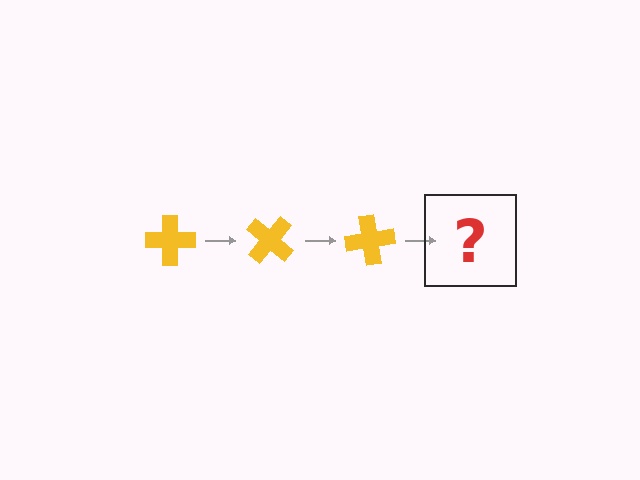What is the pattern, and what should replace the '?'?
The pattern is that the cross rotates 40 degrees each step. The '?' should be a yellow cross rotated 120 degrees.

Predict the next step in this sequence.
The next step is a yellow cross rotated 120 degrees.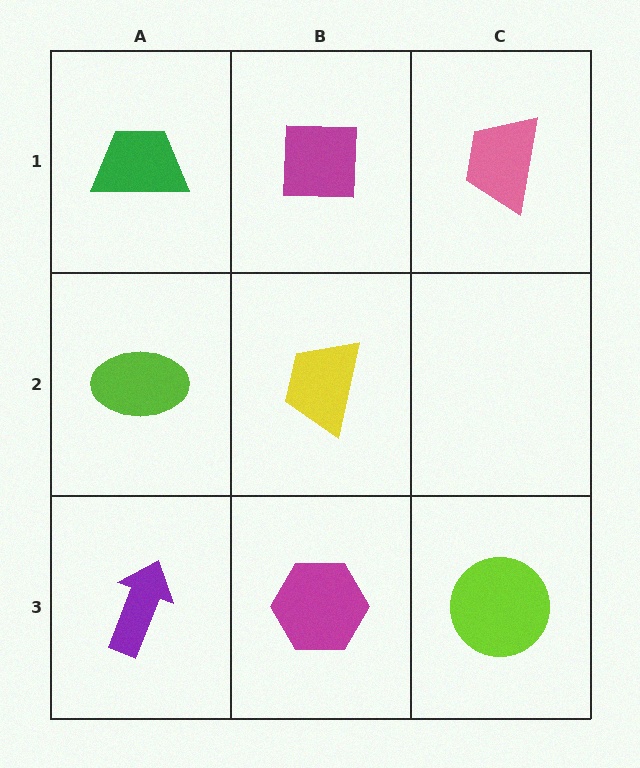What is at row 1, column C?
A pink trapezoid.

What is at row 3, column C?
A lime circle.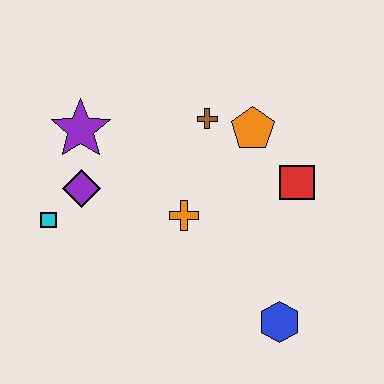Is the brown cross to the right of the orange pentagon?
No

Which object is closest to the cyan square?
The purple diamond is closest to the cyan square.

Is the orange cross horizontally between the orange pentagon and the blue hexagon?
No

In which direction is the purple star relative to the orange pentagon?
The purple star is to the left of the orange pentagon.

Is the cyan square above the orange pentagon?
No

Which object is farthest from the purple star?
The blue hexagon is farthest from the purple star.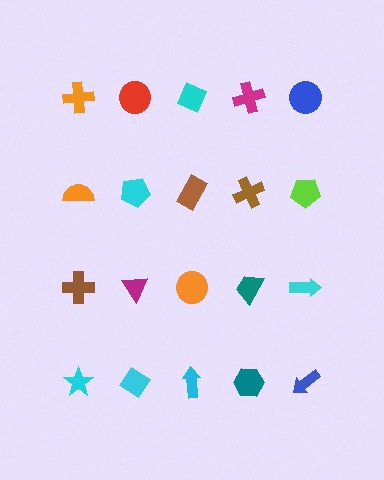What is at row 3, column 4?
A teal trapezoid.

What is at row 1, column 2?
A red circle.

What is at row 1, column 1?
An orange cross.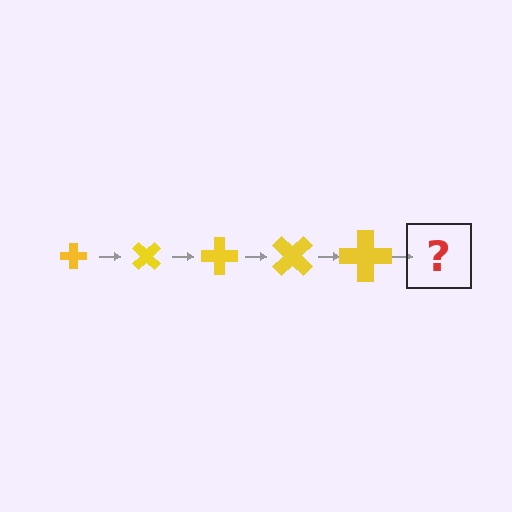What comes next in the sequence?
The next element should be a cross, larger than the previous one and rotated 225 degrees from the start.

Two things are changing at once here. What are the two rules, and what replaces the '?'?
The two rules are that the cross grows larger each step and it rotates 45 degrees each step. The '?' should be a cross, larger than the previous one and rotated 225 degrees from the start.